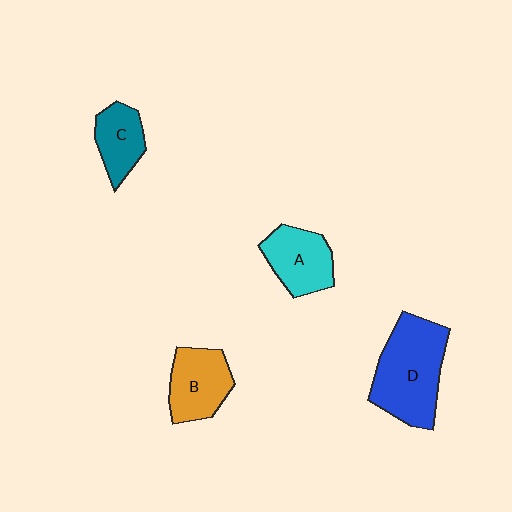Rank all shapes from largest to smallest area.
From largest to smallest: D (blue), B (orange), A (cyan), C (teal).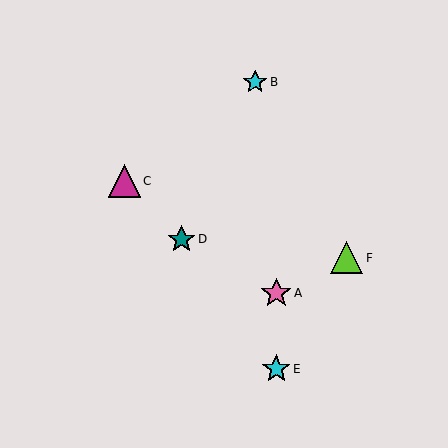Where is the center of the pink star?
The center of the pink star is at (276, 293).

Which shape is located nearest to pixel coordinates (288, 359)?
The cyan star (labeled E) at (276, 369) is nearest to that location.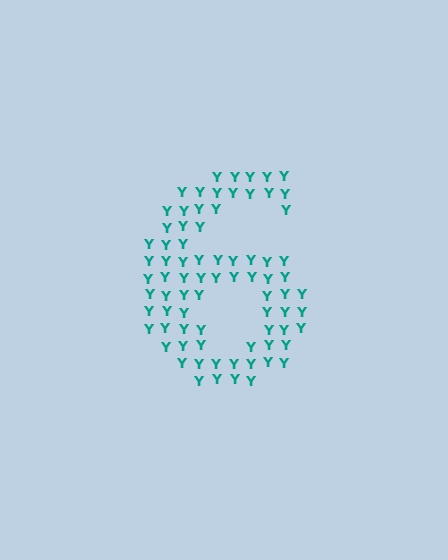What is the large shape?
The large shape is the digit 6.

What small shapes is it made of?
It is made of small letter Y's.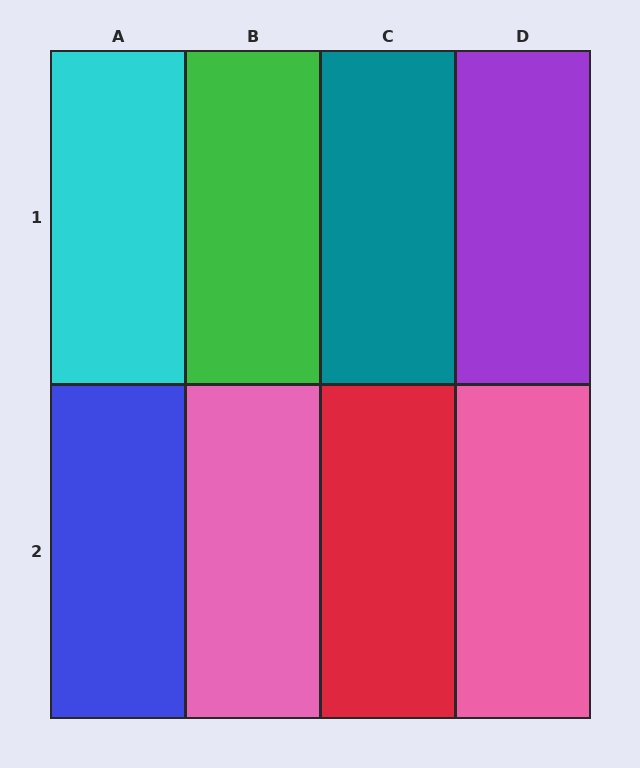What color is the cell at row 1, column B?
Green.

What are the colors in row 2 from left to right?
Blue, pink, red, pink.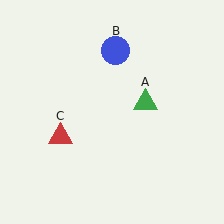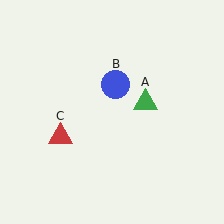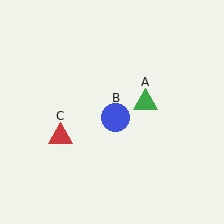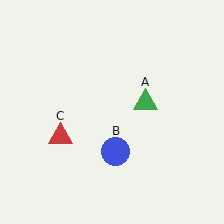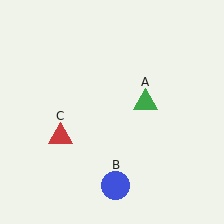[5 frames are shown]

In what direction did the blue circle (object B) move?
The blue circle (object B) moved down.